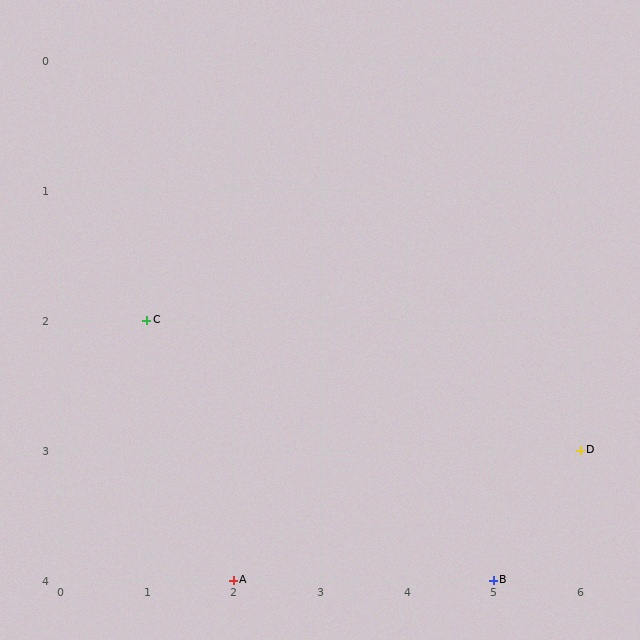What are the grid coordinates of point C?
Point C is at grid coordinates (1, 2).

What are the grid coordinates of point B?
Point B is at grid coordinates (5, 4).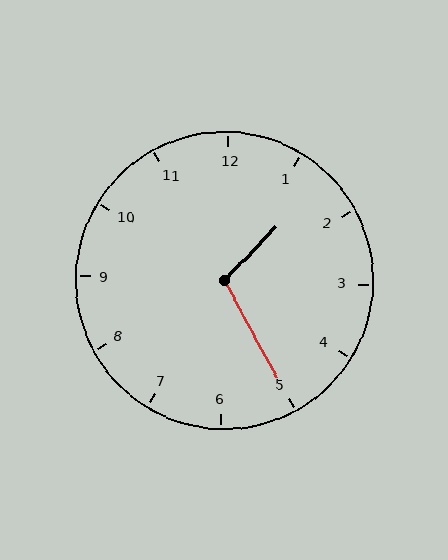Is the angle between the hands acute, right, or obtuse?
It is obtuse.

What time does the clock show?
1:25.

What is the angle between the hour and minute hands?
Approximately 108 degrees.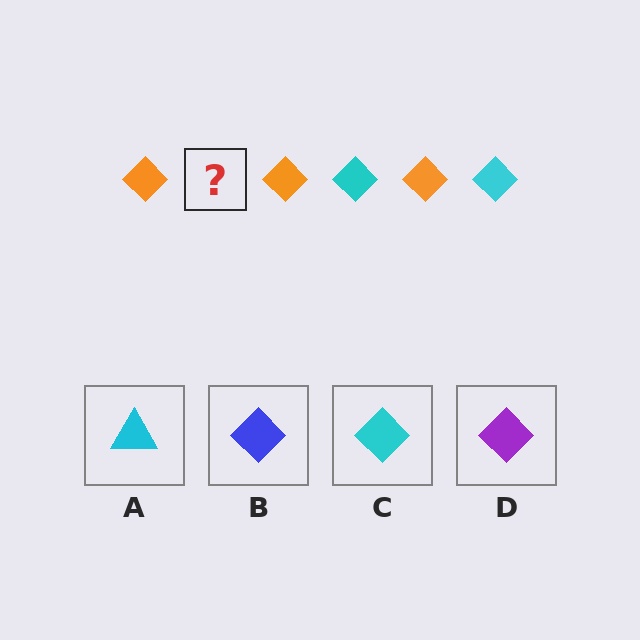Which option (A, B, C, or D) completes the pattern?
C.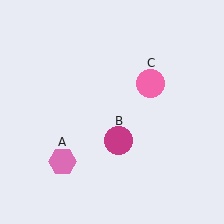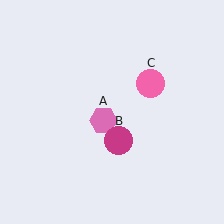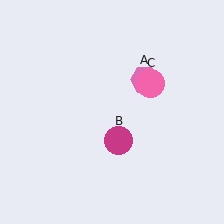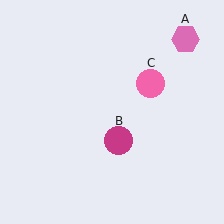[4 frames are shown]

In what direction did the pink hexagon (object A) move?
The pink hexagon (object A) moved up and to the right.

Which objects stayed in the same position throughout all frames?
Magenta circle (object B) and pink circle (object C) remained stationary.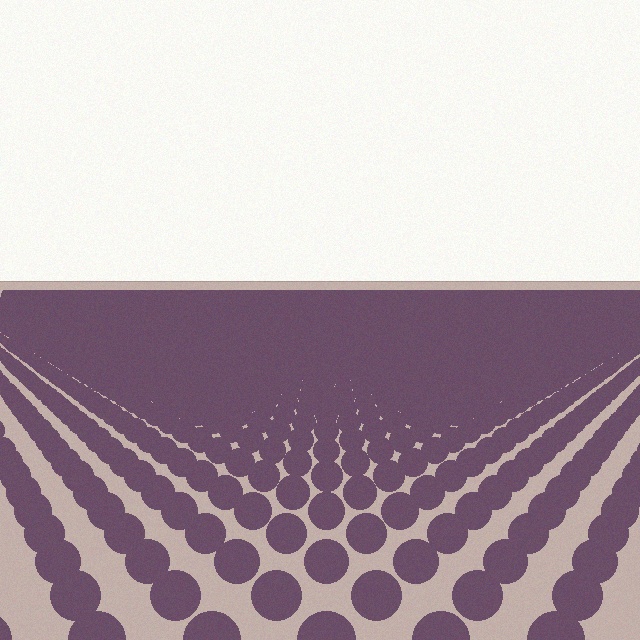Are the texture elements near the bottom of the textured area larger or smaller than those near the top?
Larger. Near the bottom, elements are closer to the viewer and appear at a bigger on-screen size.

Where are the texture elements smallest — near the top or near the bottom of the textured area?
Near the top.